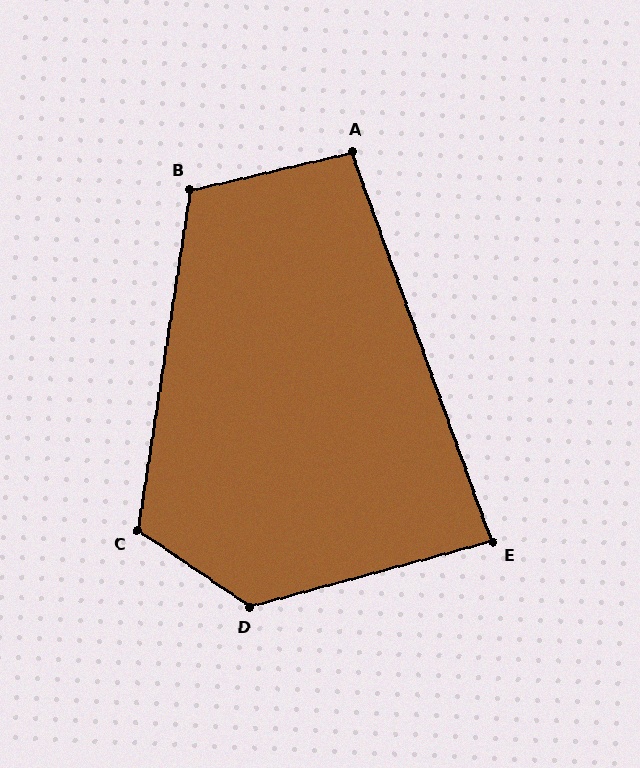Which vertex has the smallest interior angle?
E, at approximately 85 degrees.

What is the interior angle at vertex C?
Approximately 116 degrees (obtuse).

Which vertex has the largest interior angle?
D, at approximately 130 degrees.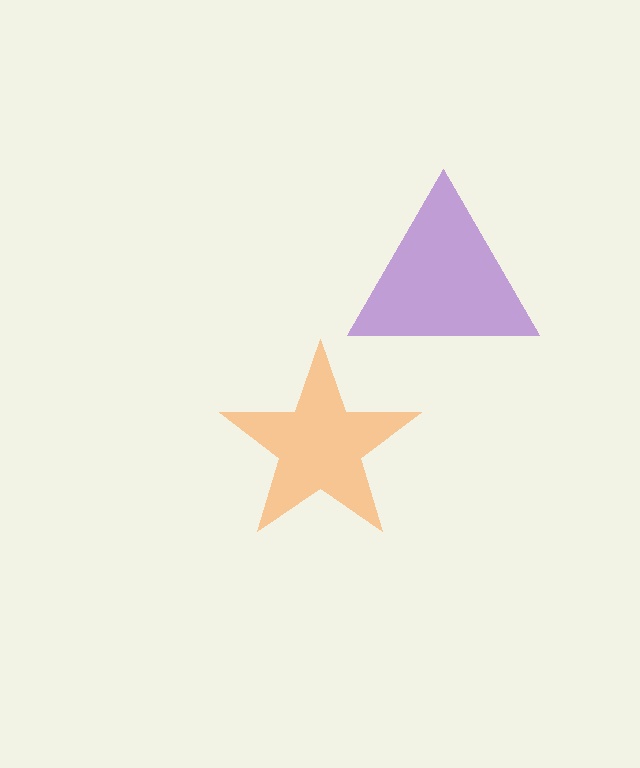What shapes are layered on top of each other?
The layered shapes are: a purple triangle, an orange star.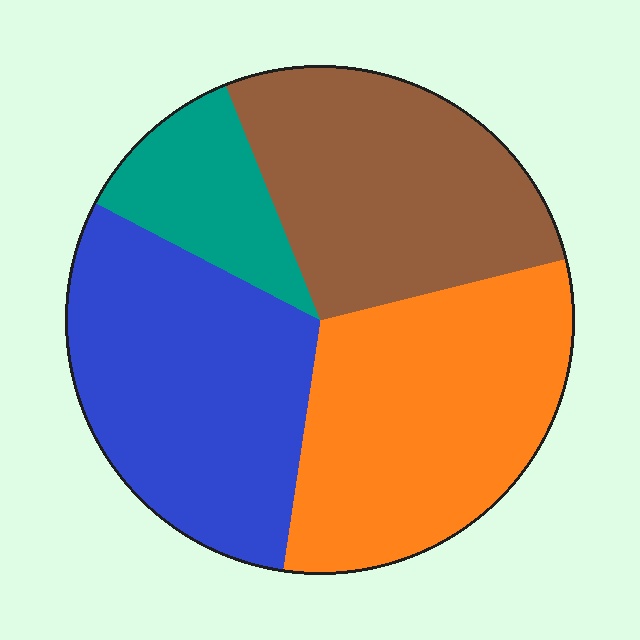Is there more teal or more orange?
Orange.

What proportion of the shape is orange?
Orange covers 31% of the shape.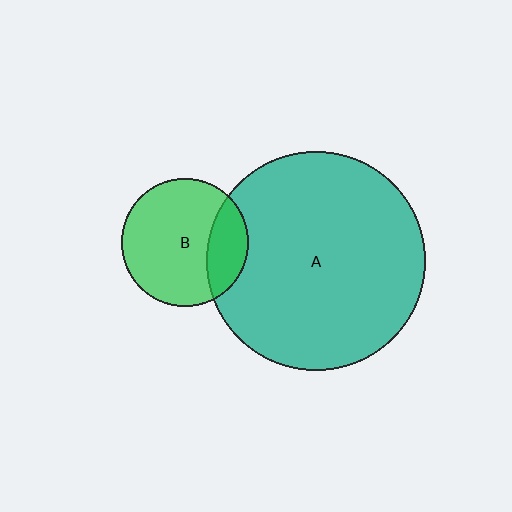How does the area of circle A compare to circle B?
Approximately 2.9 times.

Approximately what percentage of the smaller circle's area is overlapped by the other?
Approximately 25%.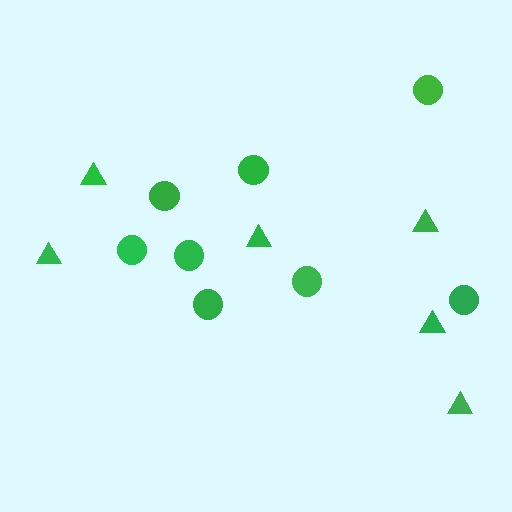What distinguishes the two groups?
There are 2 groups: one group of circles (8) and one group of triangles (6).